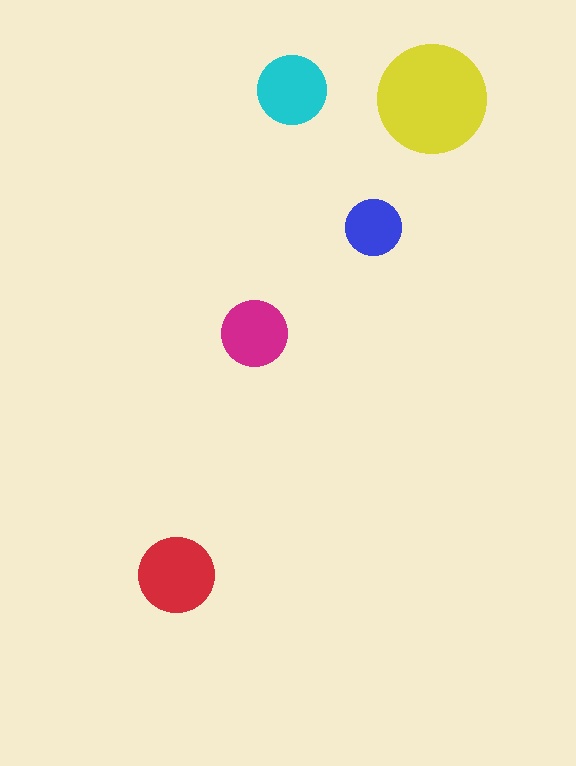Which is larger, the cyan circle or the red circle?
The red one.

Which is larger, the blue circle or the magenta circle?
The magenta one.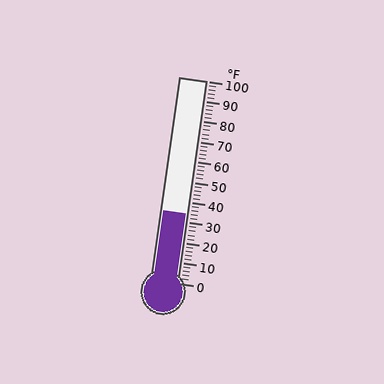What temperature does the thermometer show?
The thermometer shows approximately 34°F.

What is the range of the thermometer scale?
The thermometer scale ranges from 0°F to 100°F.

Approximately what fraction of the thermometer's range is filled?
The thermometer is filled to approximately 35% of its range.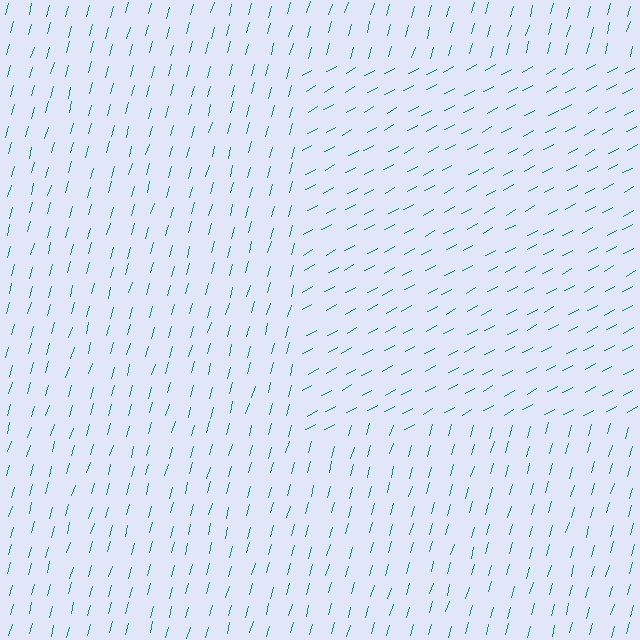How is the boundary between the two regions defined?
The boundary is defined purely by a change in line orientation (approximately 45 degrees difference). All lines are the same color and thickness.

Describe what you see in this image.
The image is filled with small teal line segments. A rectangle region in the image has lines oriented differently from the surrounding lines, creating a visible texture boundary.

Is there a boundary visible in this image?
Yes, there is a texture boundary formed by a change in line orientation.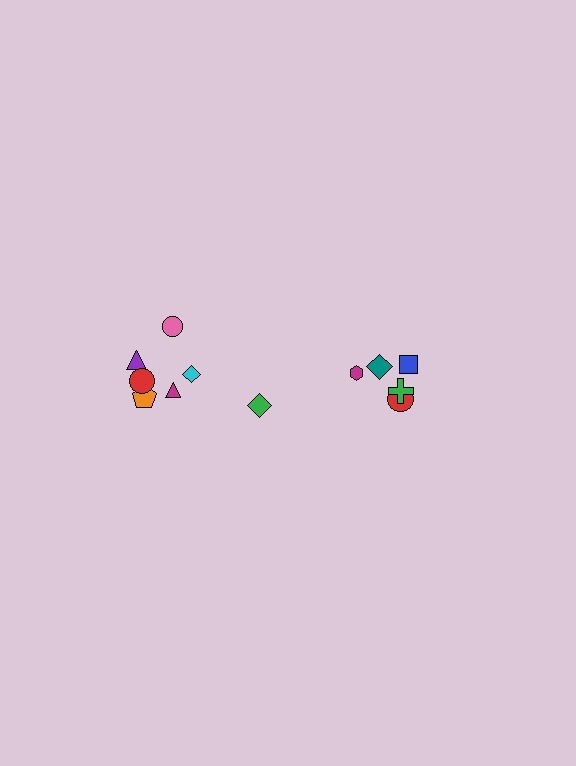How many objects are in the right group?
There are 5 objects.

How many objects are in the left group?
There are 7 objects.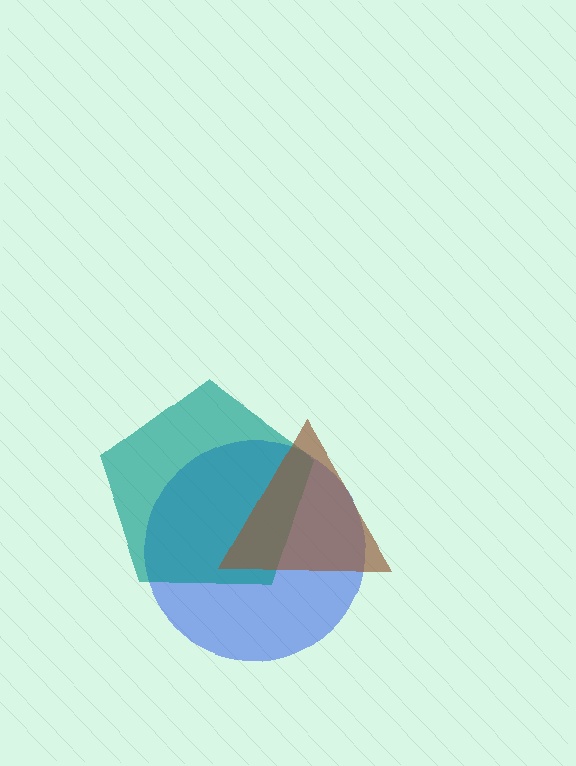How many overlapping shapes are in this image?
There are 3 overlapping shapes in the image.